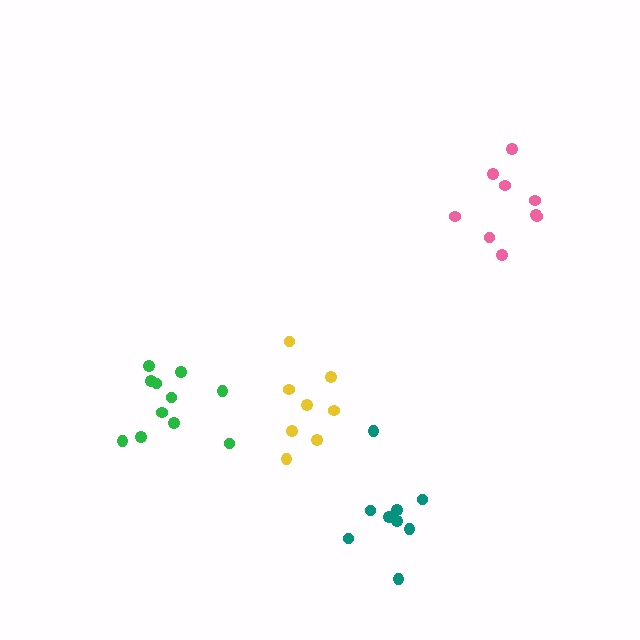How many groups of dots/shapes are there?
There are 4 groups.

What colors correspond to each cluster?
The clusters are colored: green, pink, teal, yellow.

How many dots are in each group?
Group 1: 11 dots, Group 2: 9 dots, Group 3: 9 dots, Group 4: 8 dots (37 total).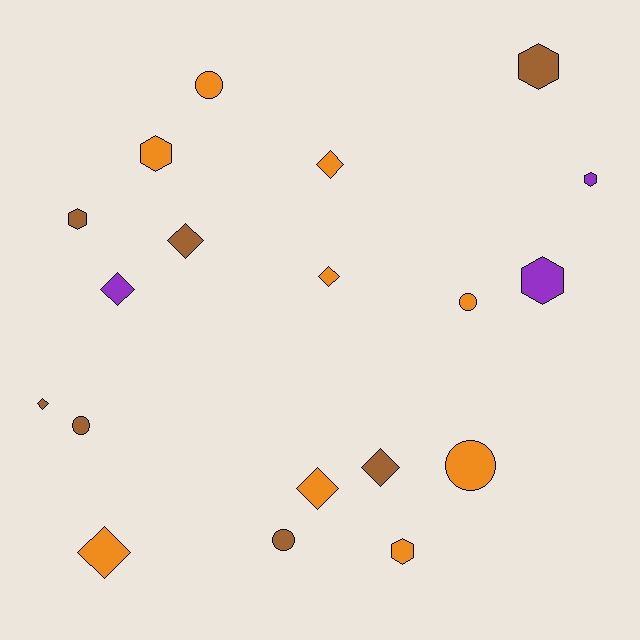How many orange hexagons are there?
There are 2 orange hexagons.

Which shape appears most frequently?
Diamond, with 8 objects.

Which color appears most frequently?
Orange, with 9 objects.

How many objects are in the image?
There are 19 objects.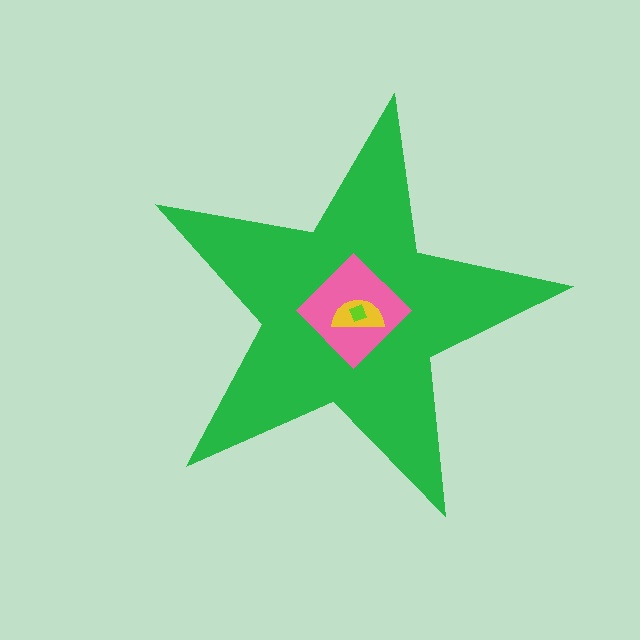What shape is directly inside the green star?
The pink diamond.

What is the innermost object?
The lime square.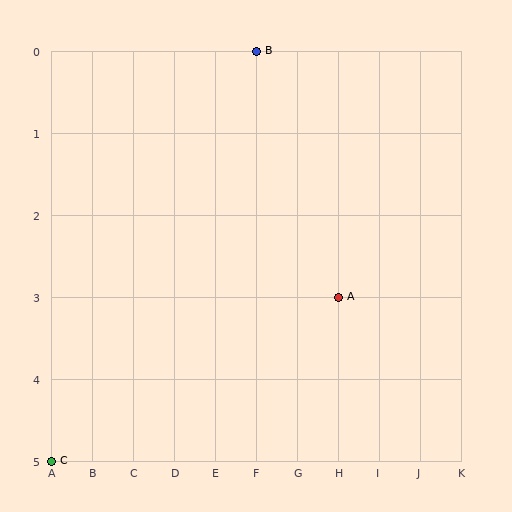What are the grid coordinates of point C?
Point C is at grid coordinates (A, 5).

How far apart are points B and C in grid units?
Points B and C are 5 columns and 5 rows apart (about 7.1 grid units diagonally).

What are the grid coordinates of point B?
Point B is at grid coordinates (F, 0).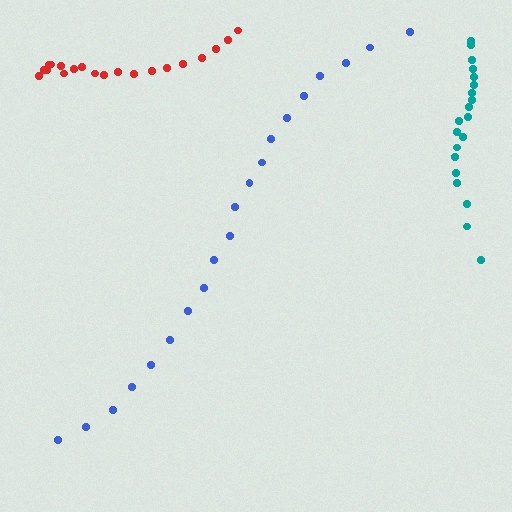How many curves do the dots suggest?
There are 3 distinct paths.